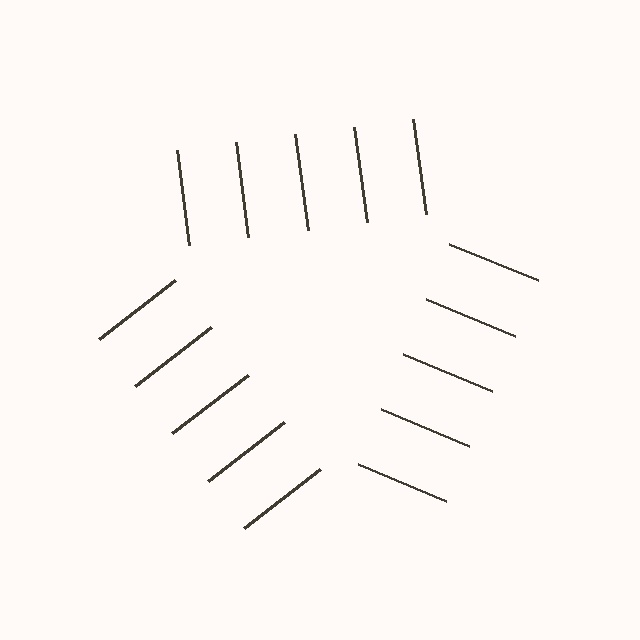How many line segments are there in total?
15 — 5 along each of the 3 edges.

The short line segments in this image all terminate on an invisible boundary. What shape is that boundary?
An illusory triangle — the line segments terminate on its edges but no continuous stroke is drawn.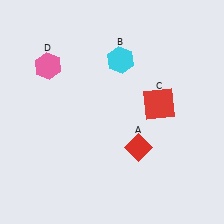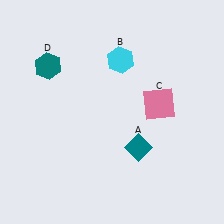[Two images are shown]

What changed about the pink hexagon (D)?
In Image 1, D is pink. In Image 2, it changed to teal.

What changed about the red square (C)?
In Image 1, C is red. In Image 2, it changed to pink.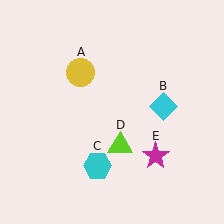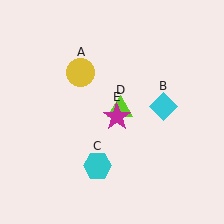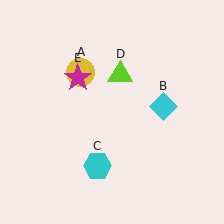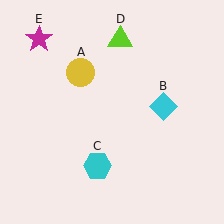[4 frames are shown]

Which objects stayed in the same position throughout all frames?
Yellow circle (object A) and cyan diamond (object B) and cyan hexagon (object C) remained stationary.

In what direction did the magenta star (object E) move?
The magenta star (object E) moved up and to the left.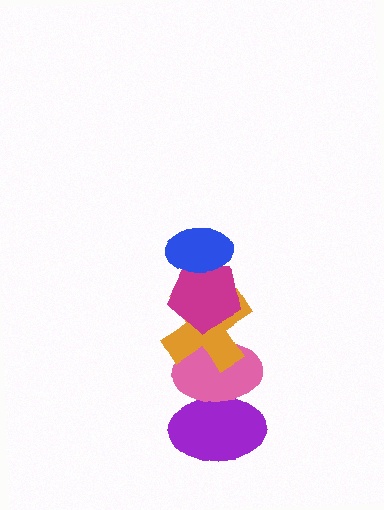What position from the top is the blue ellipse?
The blue ellipse is 1st from the top.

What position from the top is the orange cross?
The orange cross is 3rd from the top.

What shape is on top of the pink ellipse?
The orange cross is on top of the pink ellipse.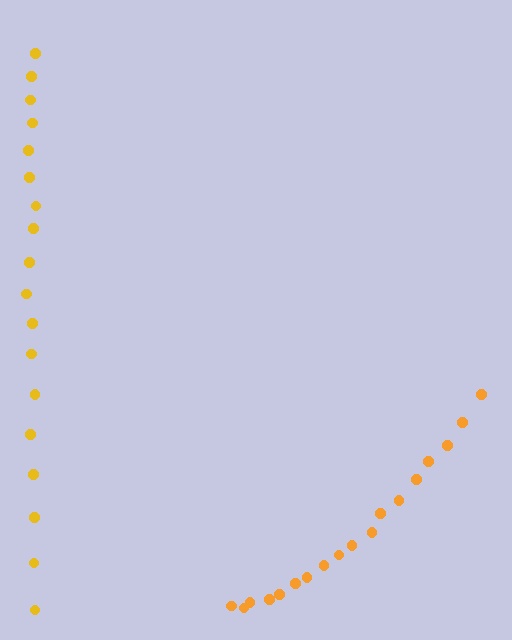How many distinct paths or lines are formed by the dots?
There are 2 distinct paths.